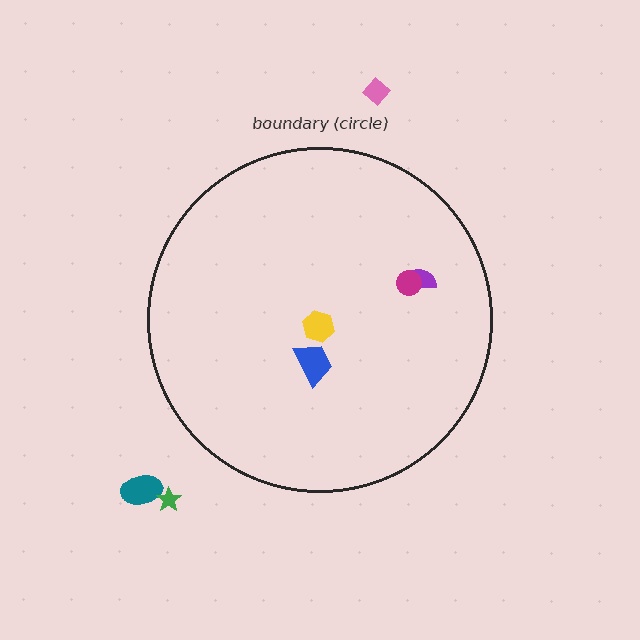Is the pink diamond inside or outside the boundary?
Outside.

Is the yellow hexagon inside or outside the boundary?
Inside.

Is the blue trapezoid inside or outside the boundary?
Inside.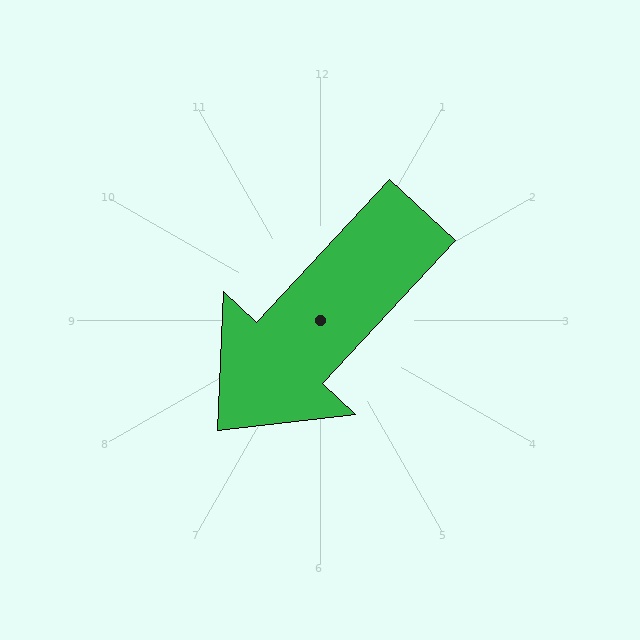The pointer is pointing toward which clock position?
Roughly 7 o'clock.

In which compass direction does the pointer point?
Southwest.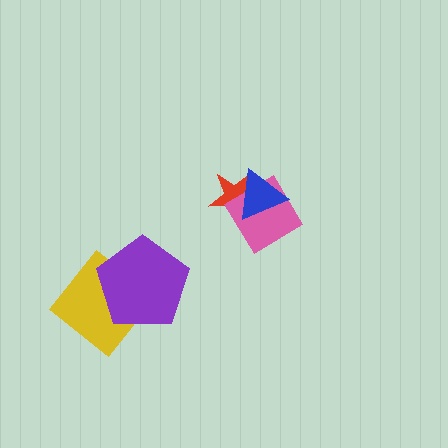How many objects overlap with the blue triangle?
2 objects overlap with the blue triangle.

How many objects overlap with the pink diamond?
2 objects overlap with the pink diamond.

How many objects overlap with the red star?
2 objects overlap with the red star.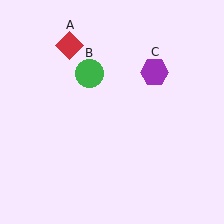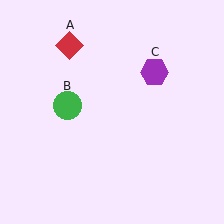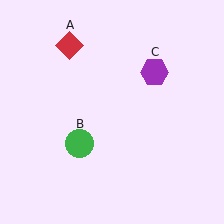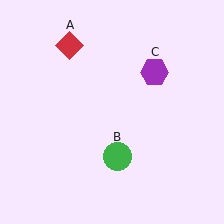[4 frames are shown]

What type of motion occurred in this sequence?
The green circle (object B) rotated counterclockwise around the center of the scene.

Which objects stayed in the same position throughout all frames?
Red diamond (object A) and purple hexagon (object C) remained stationary.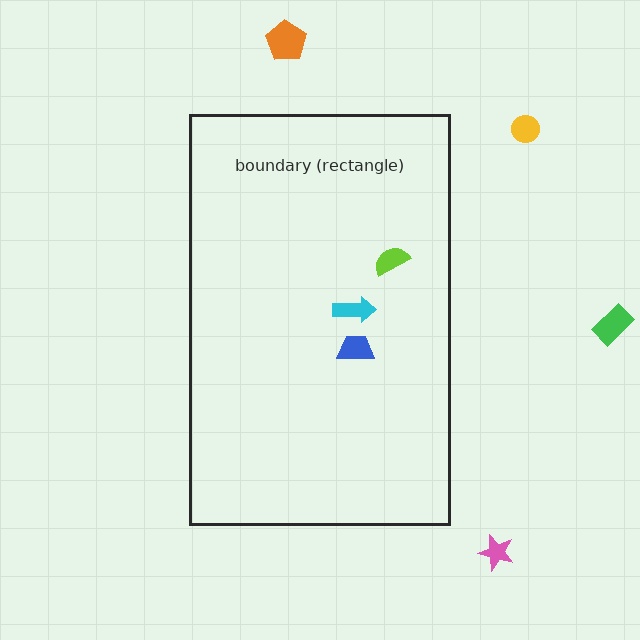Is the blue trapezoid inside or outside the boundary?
Inside.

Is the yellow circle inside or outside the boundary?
Outside.